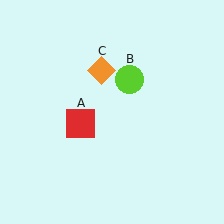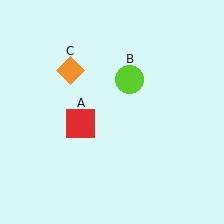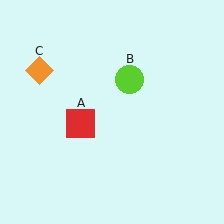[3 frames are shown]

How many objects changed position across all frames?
1 object changed position: orange diamond (object C).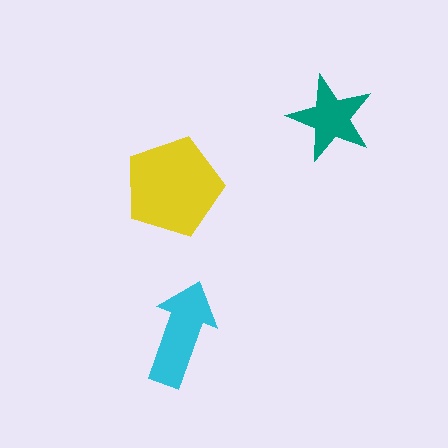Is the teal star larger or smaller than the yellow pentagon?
Smaller.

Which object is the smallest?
The teal star.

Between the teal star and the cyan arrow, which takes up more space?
The cyan arrow.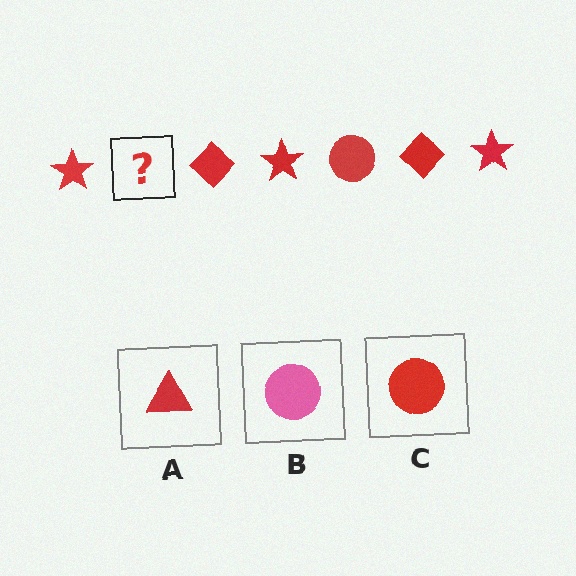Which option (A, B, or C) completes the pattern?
C.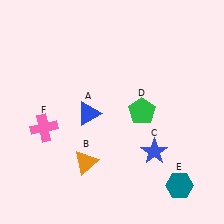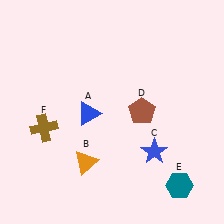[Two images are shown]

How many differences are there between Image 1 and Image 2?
There are 2 differences between the two images.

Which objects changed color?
D changed from green to brown. F changed from pink to brown.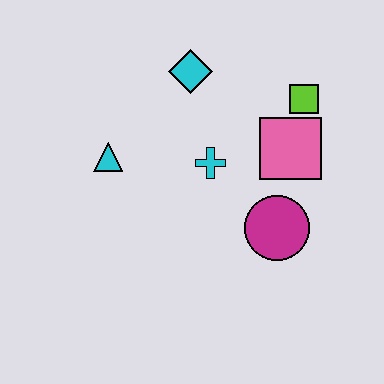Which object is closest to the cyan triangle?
The cyan cross is closest to the cyan triangle.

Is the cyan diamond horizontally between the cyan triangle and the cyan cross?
Yes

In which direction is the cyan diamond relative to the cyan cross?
The cyan diamond is above the cyan cross.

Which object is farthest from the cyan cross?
The lime square is farthest from the cyan cross.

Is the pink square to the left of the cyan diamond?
No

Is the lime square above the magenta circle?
Yes